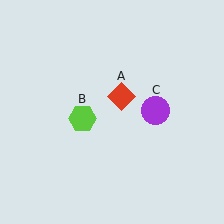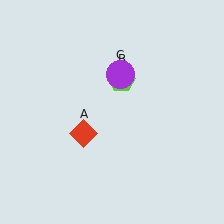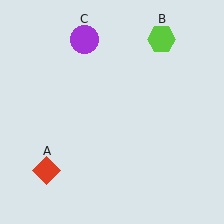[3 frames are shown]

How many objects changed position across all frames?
3 objects changed position: red diamond (object A), lime hexagon (object B), purple circle (object C).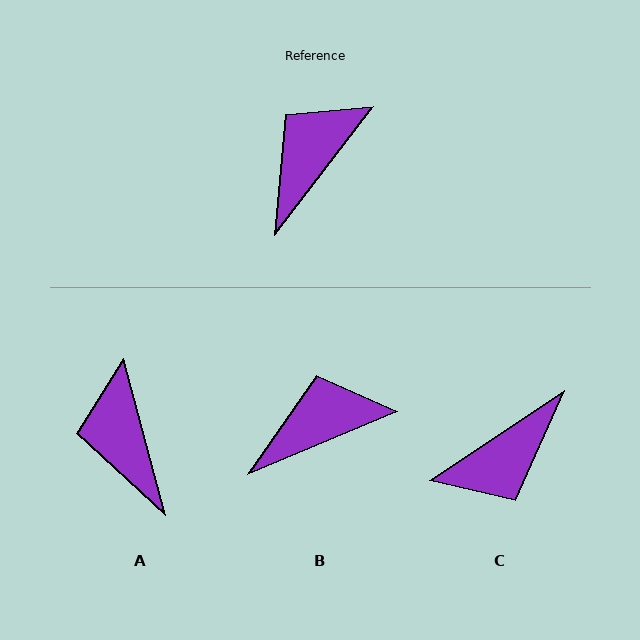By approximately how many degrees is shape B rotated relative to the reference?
Approximately 29 degrees clockwise.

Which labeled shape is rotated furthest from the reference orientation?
C, about 161 degrees away.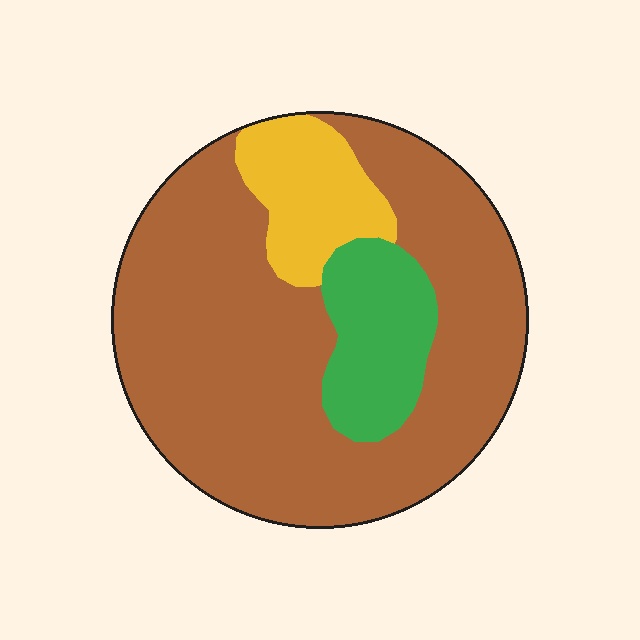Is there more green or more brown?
Brown.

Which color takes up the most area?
Brown, at roughly 75%.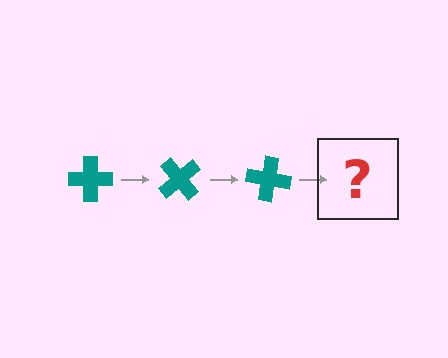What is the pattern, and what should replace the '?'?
The pattern is that the cross rotates 50 degrees each step. The '?' should be a teal cross rotated 150 degrees.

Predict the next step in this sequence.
The next step is a teal cross rotated 150 degrees.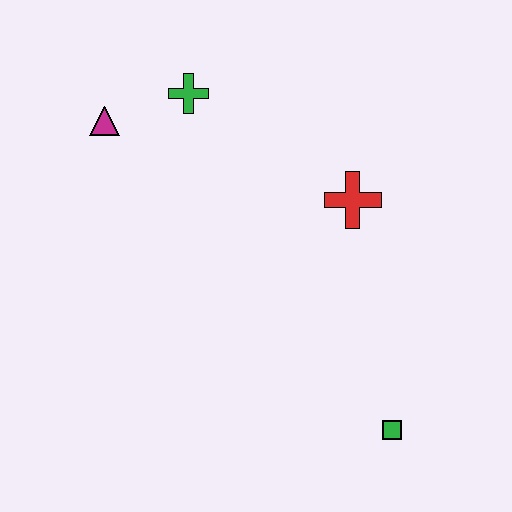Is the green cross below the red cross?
No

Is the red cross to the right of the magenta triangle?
Yes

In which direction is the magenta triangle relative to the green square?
The magenta triangle is above the green square.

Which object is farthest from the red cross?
The magenta triangle is farthest from the red cross.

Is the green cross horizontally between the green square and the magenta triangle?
Yes